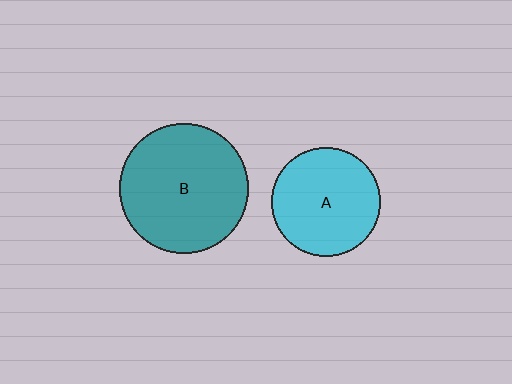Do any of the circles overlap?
No, none of the circles overlap.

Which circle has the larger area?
Circle B (teal).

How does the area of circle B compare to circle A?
Approximately 1.4 times.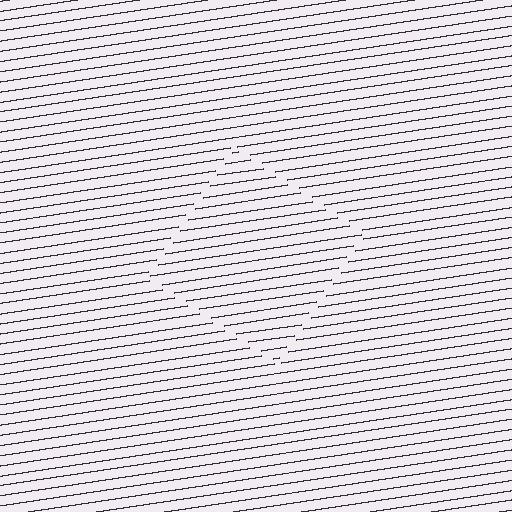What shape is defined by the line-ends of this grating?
An illusory square. The interior of the shape contains the same grating, shifted by half a period — the contour is defined by the phase discontinuity where line-ends from the inner and outer gratings abut.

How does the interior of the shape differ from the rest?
The interior of the shape contains the same grating, shifted by half a period — the contour is defined by the phase discontinuity where line-ends from the inner and outer gratings abut.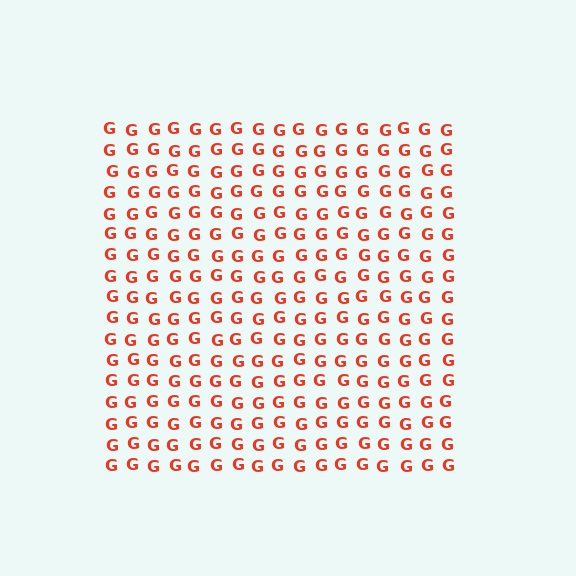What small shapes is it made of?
It is made of small letter G's.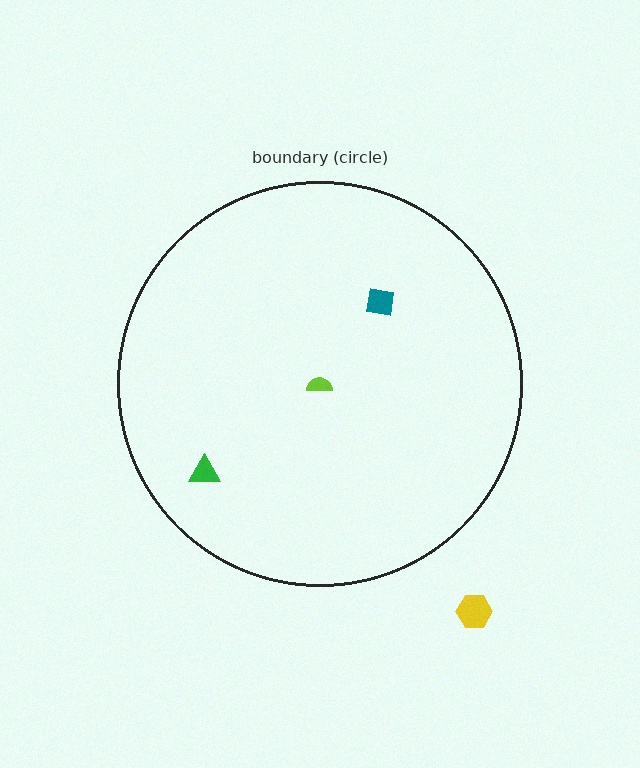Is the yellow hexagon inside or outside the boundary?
Outside.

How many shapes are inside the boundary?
3 inside, 1 outside.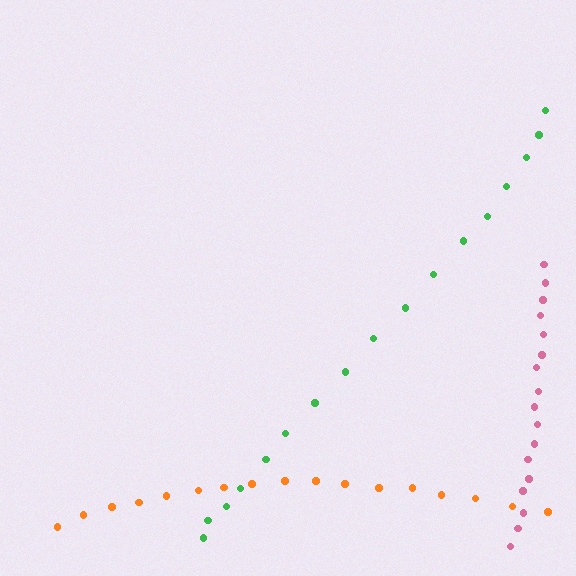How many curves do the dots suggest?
There are 3 distinct paths.